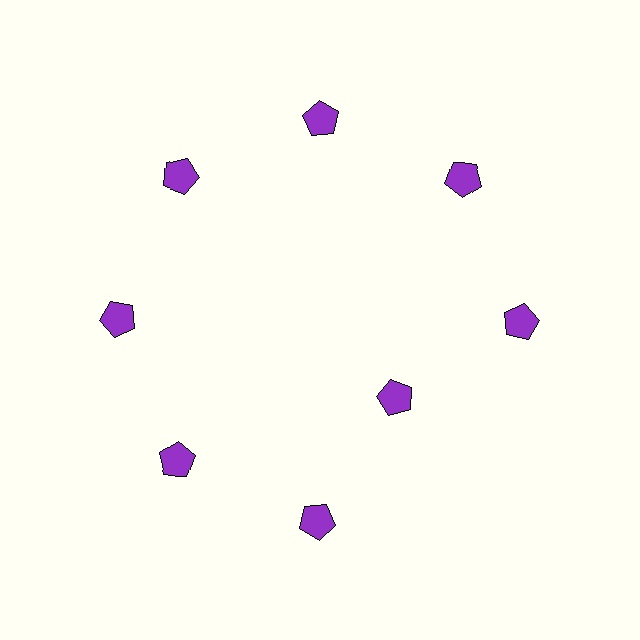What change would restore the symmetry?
The symmetry would be restored by moving it outward, back onto the ring so that all 8 pentagons sit at equal angles and equal distance from the center.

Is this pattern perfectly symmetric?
No. The 8 purple pentagons are arranged in a ring, but one element near the 4 o'clock position is pulled inward toward the center, breaking the 8-fold rotational symmetry.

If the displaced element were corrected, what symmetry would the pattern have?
It would have 8-fold rotational symmetry — the pattern would map onto itself every 45 degrees.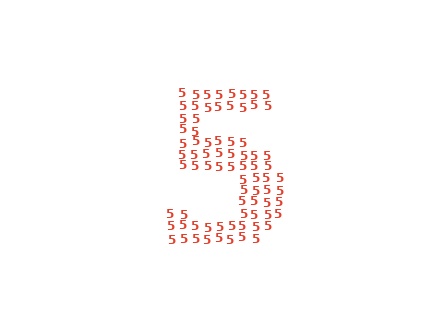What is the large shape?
The large shape is the digit 5.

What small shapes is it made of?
It is made of small digit 5's.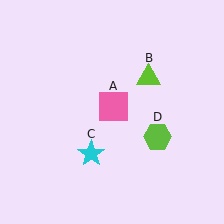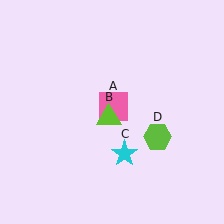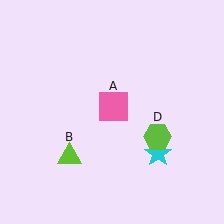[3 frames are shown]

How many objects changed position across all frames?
2 objects changed position: lime triangle (object B), cyan star (object C).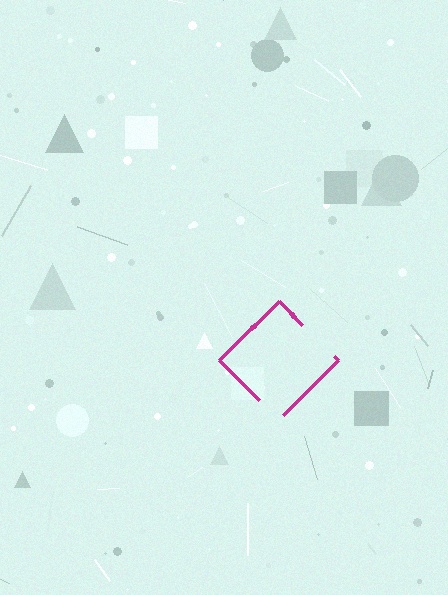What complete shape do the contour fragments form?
The contour fragments form a diamond.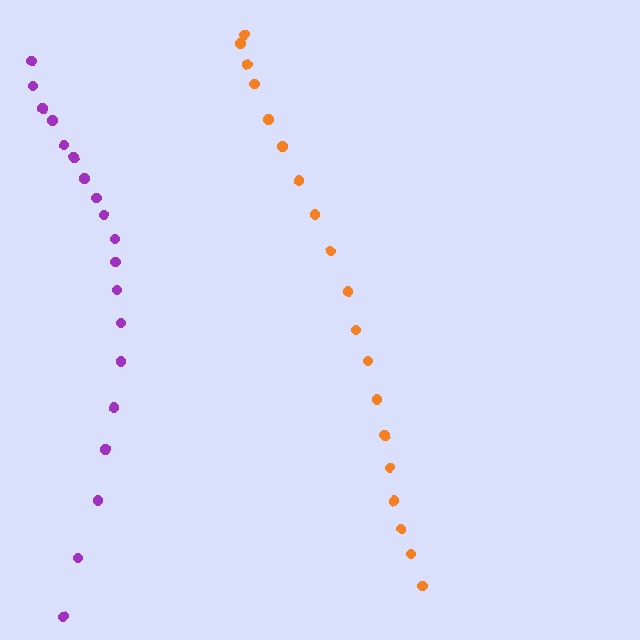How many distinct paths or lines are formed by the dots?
There are 2 distinct paths.